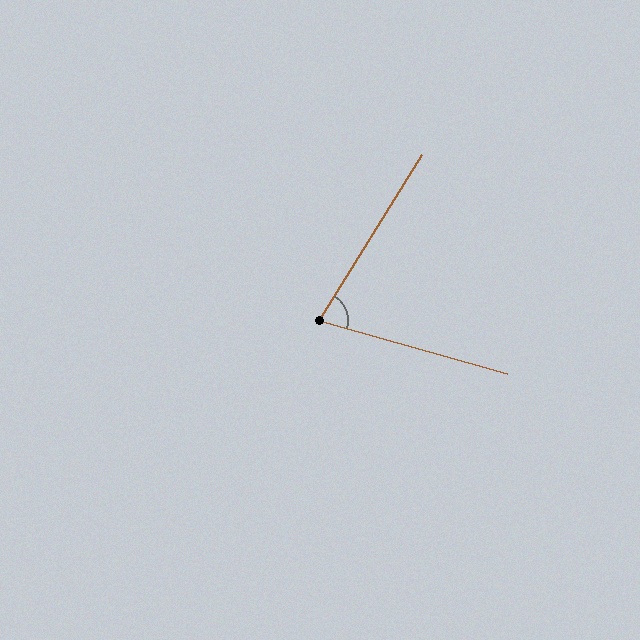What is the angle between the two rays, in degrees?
Approximately 74 degrees.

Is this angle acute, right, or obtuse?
It is acute.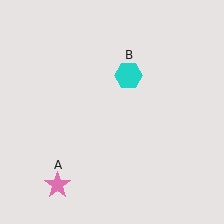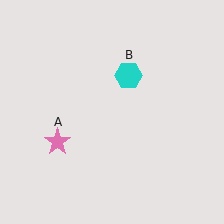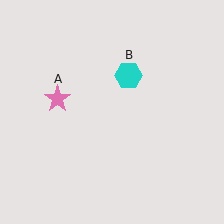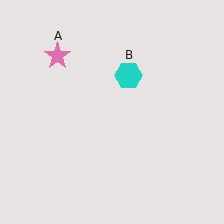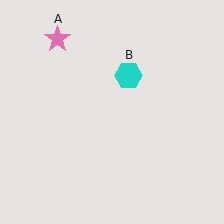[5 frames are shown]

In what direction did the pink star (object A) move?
The pink star (object A) moved up.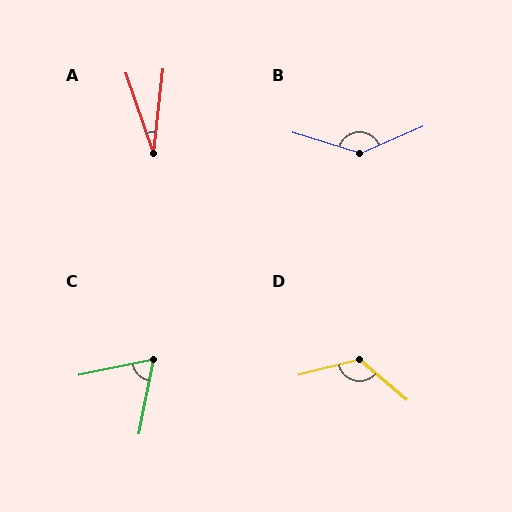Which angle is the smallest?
A, at approximately 25 degrees.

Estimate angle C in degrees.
Approximately 67 degrees.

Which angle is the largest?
B, at approximately 140 degrees.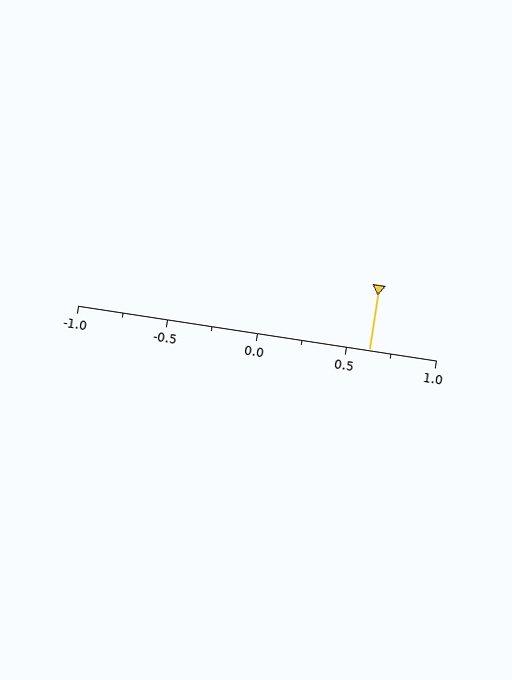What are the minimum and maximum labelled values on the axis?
The axis runs from -1.0 to 1.0.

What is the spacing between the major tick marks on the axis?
The major ticks are spaced 0.5 apart.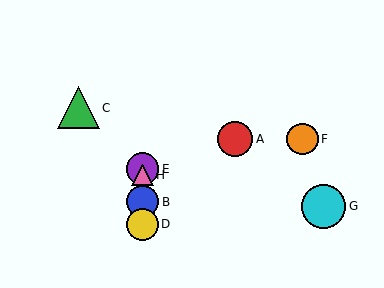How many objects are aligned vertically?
4 objects (B, D, E, H) are aligned vertically.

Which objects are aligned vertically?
Objects B, D, E, H are aligned vertically.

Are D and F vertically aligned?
No, D is at x≈142 and F is at x≈302.